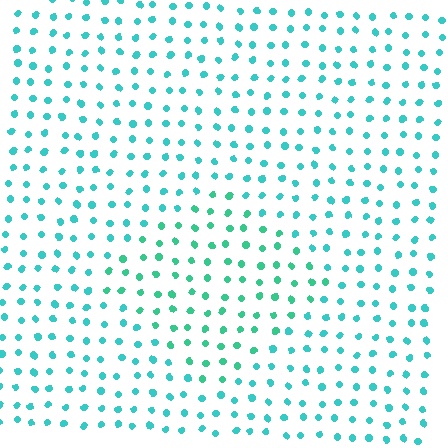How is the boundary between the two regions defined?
The boundary is defined purely by a slight shift in hue (about 23 degrees). Spacing, size, and orientation are identical on both sides.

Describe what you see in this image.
The image is filled with small cyan elements in a uniform arrangement. A diamond-shaped region is visible where the elements are tinted to a slightly different hue, forming a subtle color boundary.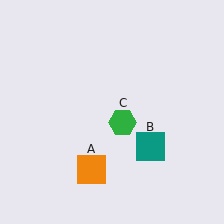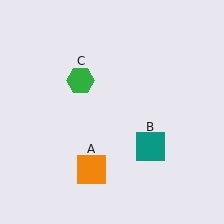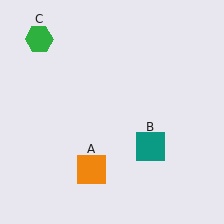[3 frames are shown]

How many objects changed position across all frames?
1 object changed position: green hexagon (object C).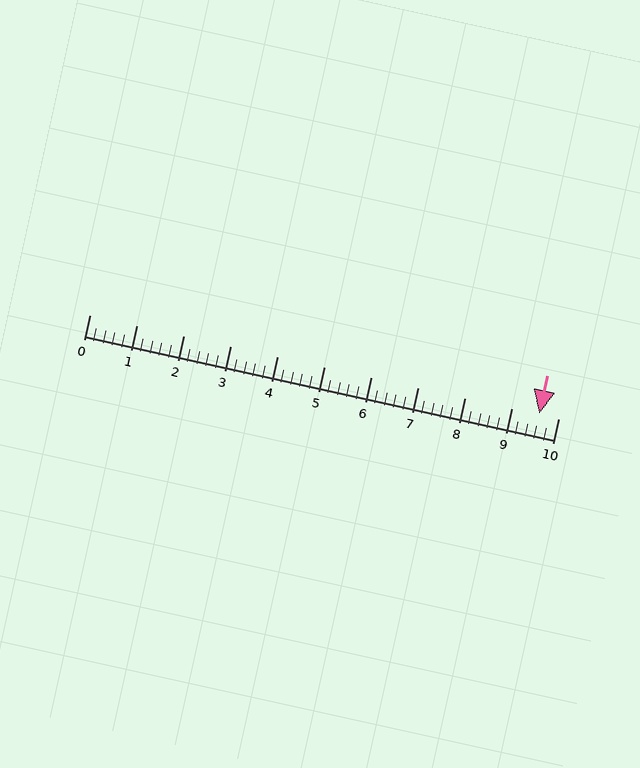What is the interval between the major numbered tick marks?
The major tick marks are spaced 1 units apart.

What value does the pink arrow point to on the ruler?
The pink arrow points to approximately 9.6.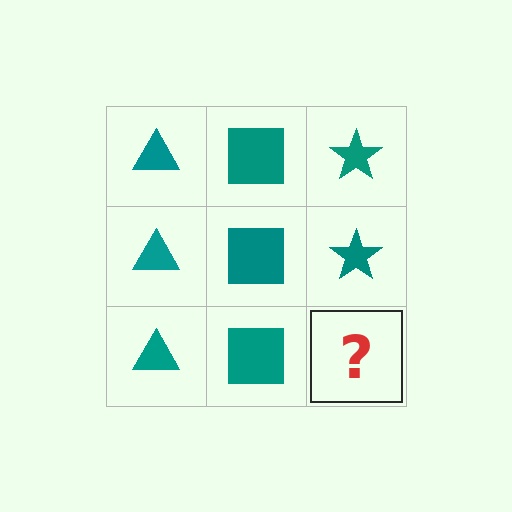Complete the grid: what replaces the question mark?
The question mark should be replaced with a teal star.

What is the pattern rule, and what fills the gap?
The rule is that each column has a consistent shape. The gap should be filled with a teal star.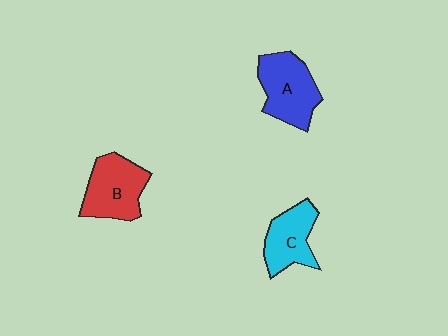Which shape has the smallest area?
Shape C (cyan).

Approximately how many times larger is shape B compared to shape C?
Approximately 1.2 times.